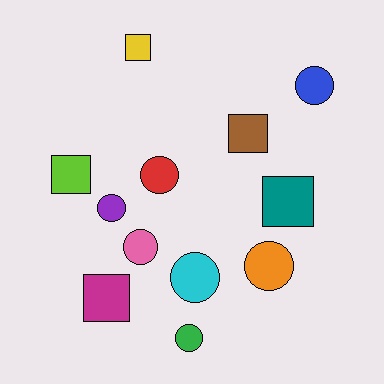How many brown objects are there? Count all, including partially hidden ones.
There is 1 brown object.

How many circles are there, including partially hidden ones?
There are 7 circles.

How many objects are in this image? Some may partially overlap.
There are 12 objects.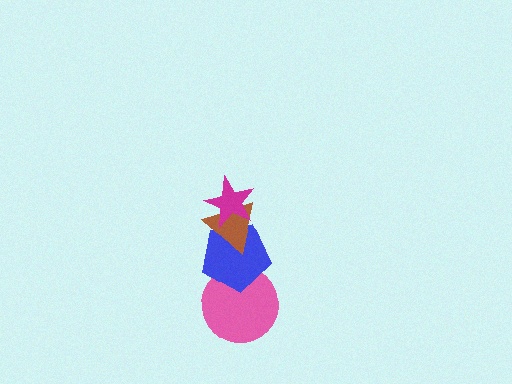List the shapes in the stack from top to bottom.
From top to bottom: the magenta star, the brown triangle, the blue pentagon, the pink circle.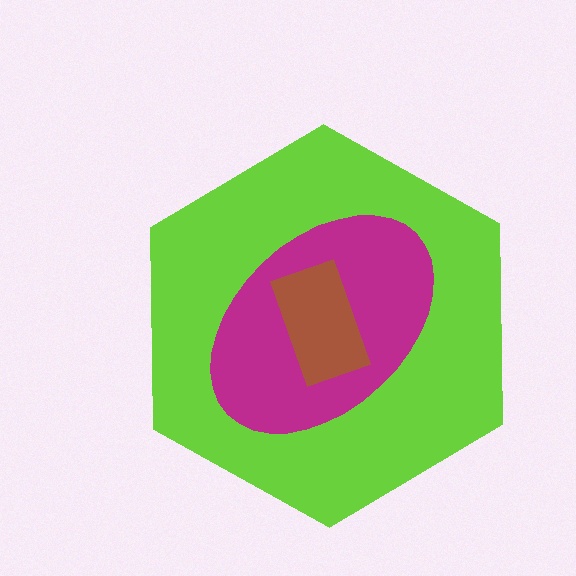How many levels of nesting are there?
3.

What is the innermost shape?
The brown rectangle.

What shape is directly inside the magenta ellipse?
The brown rectangle.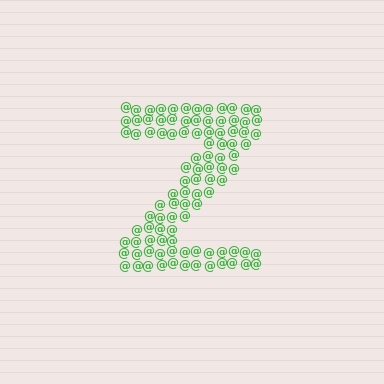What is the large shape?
The large shape is the letter Z.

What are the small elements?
The small elements are at signs.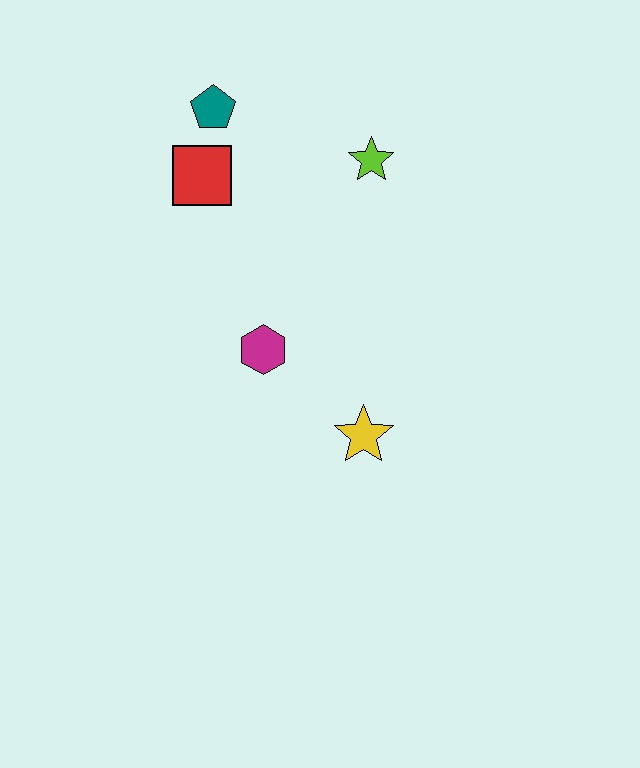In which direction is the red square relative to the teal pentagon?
The red square is below the teal pentagon.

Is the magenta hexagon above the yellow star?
Yes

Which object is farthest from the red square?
The yellow star is farthest from the red square.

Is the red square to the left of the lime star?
Yes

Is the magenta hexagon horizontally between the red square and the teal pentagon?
No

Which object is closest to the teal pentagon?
The red square is closest to the teal pentagon.